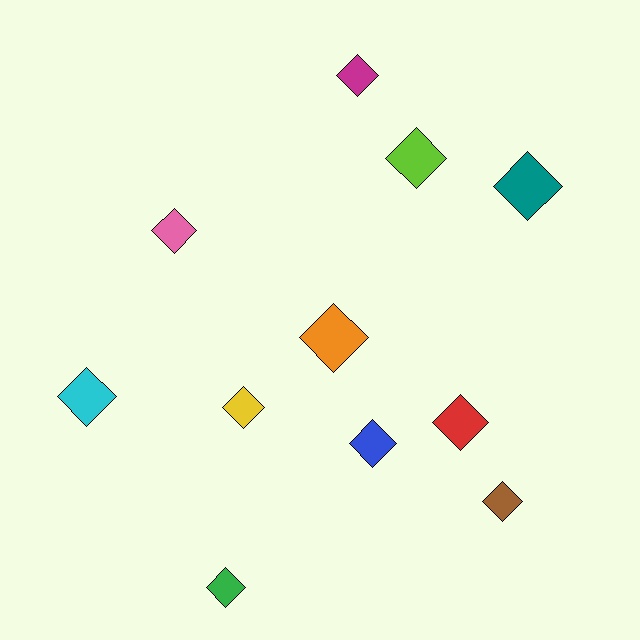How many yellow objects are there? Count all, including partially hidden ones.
There is 1 yellow object.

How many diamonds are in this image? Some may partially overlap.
There are 11 diamonds.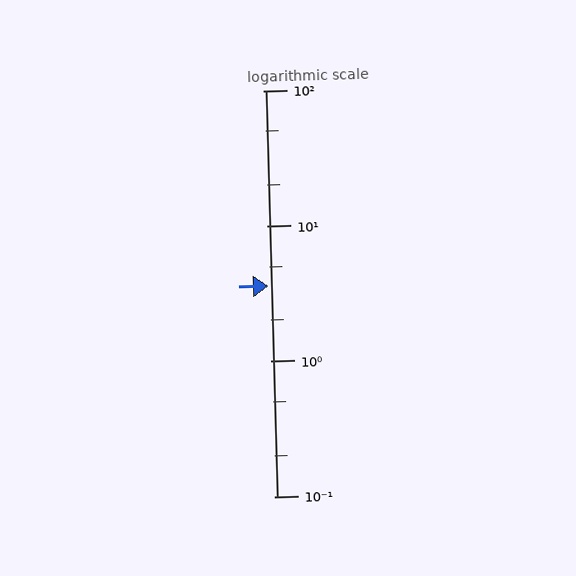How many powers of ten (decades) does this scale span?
The scale spans 3 decades, from 0.1 to 100.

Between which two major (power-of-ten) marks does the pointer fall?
The pointer is between 1 and 10.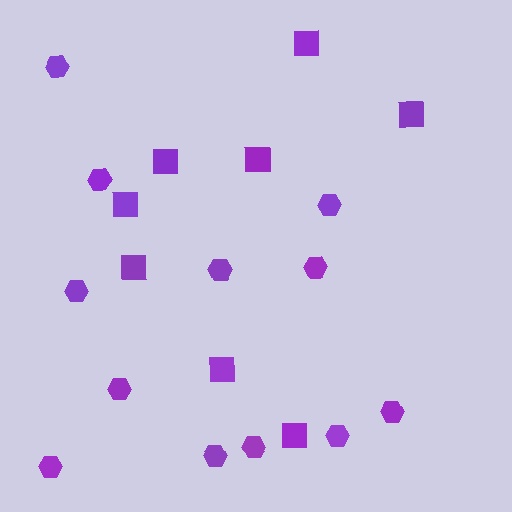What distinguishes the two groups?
There are 2 groups: one group of squares (8) and one group of hexagons (12).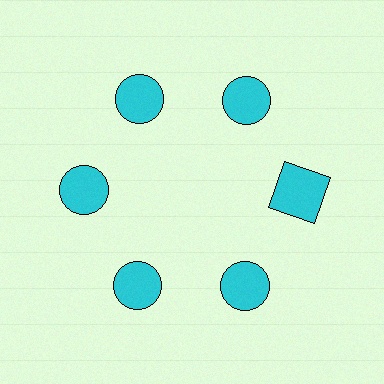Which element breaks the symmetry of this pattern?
The cyan square at roughly the 3 o'clock position breaks the symmetry. All other shapes are cyan circles.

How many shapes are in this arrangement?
There are 6 shapes arranged in a ring pattern.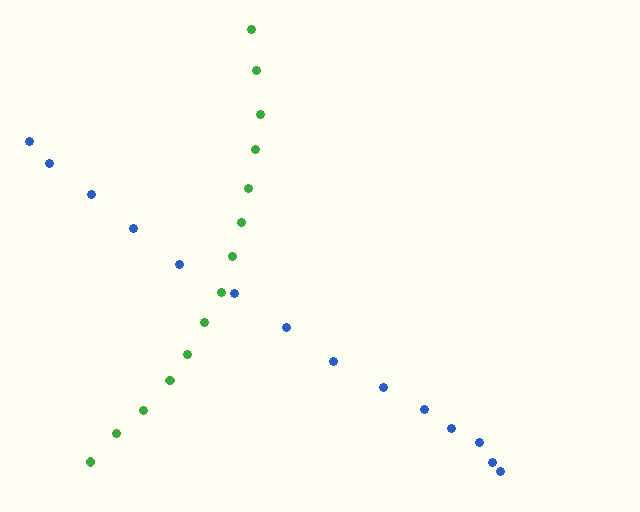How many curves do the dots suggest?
There are 2 distinct paths.